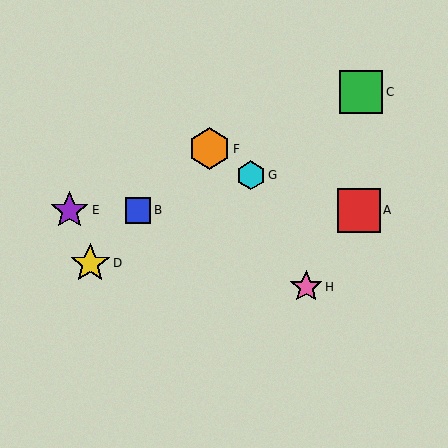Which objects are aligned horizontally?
Objects A, B, E are aligned horizontally.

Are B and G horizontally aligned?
No, B is at y≈210 and G is at y≈175.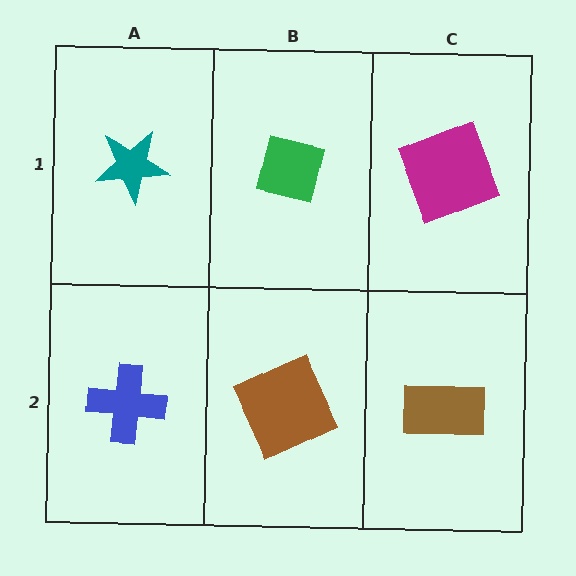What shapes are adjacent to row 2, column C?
A magenta square (row 1, column C), a brown square (row 2, column B).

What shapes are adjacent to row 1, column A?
A blue cross (row 2, column A), a green square (row 1, column B).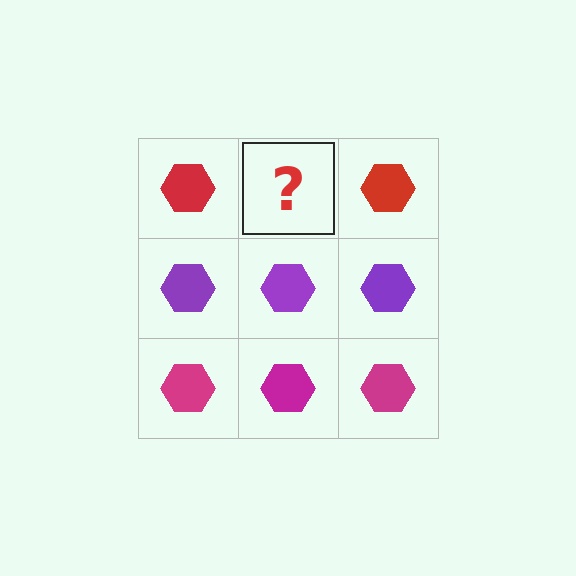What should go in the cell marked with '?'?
The missing cell should contain a red hexagon.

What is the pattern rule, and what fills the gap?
The rule is that each row has a consistent color. The gap should be filled with a red hexagon.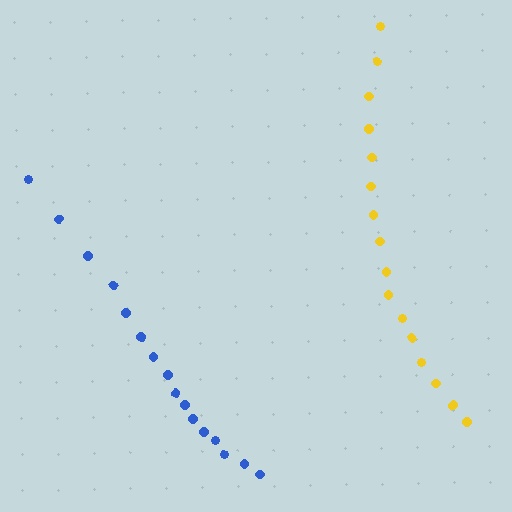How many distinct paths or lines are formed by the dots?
There are 2 distinct paths.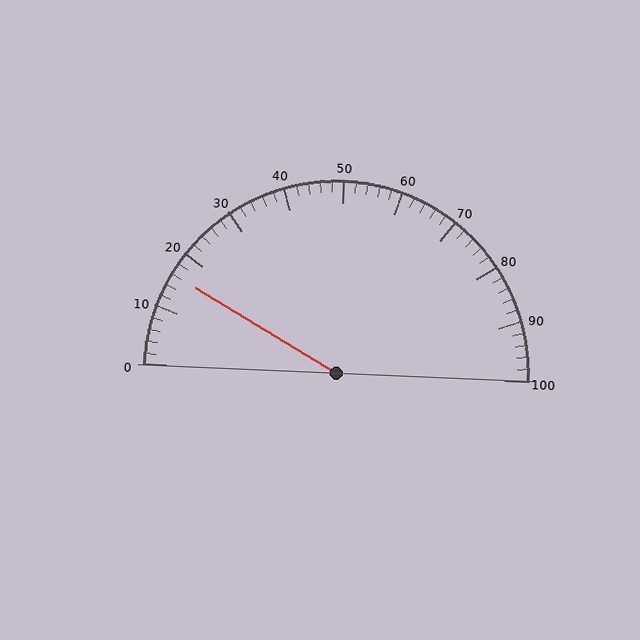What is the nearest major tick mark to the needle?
The nearest major tick mark is 20.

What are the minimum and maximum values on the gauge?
The gauge ranges from 0 to 100.